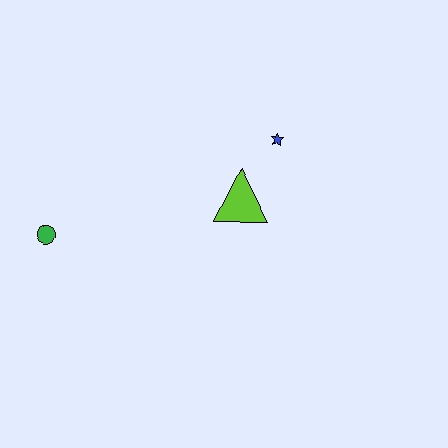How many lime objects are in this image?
There is 1 lime object.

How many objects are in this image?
There are 3 objects.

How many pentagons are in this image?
There are no pentagons.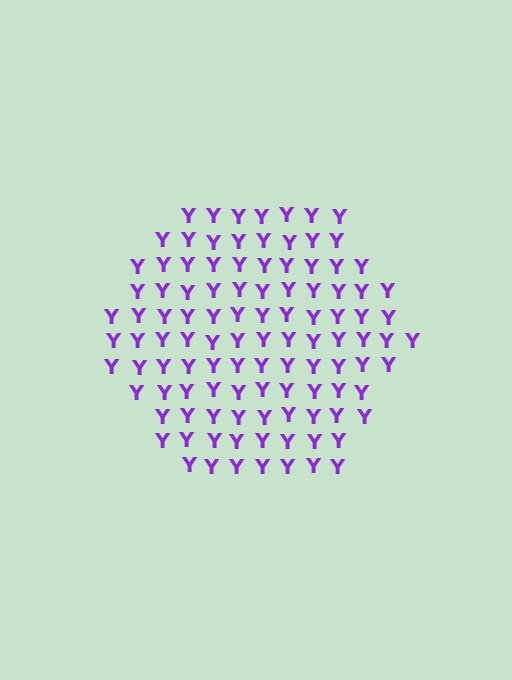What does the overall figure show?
The overall figure shows a hexagon.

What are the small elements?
The small elements are letter Y's.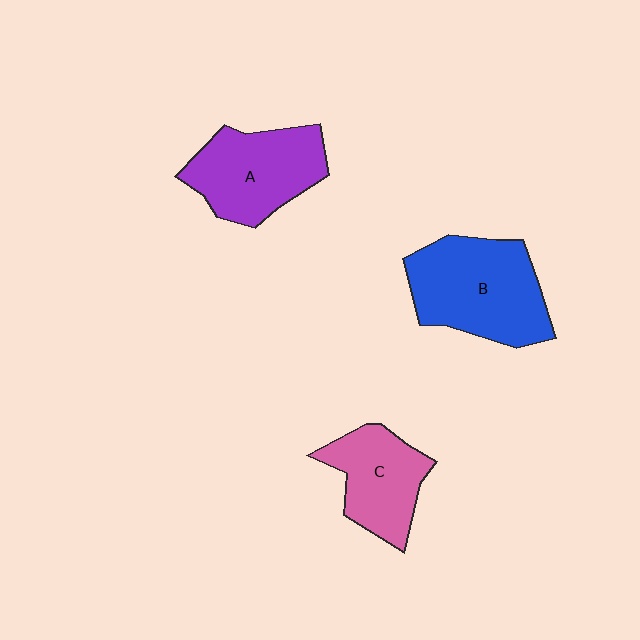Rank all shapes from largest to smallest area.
From largest to smallest: B (blue), A (purple), C (pink).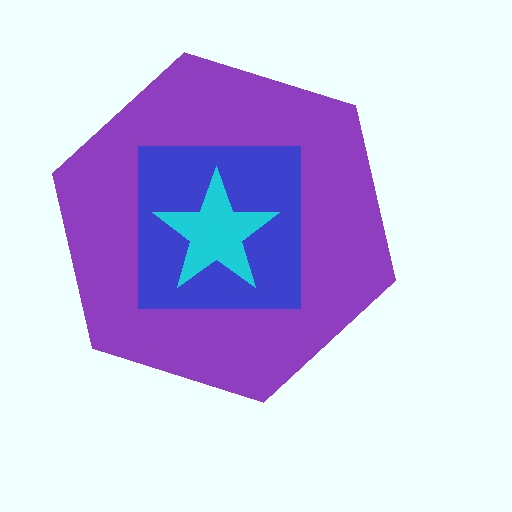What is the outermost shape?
The purple hexagon.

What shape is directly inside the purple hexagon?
The blue square.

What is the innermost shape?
The cyan star.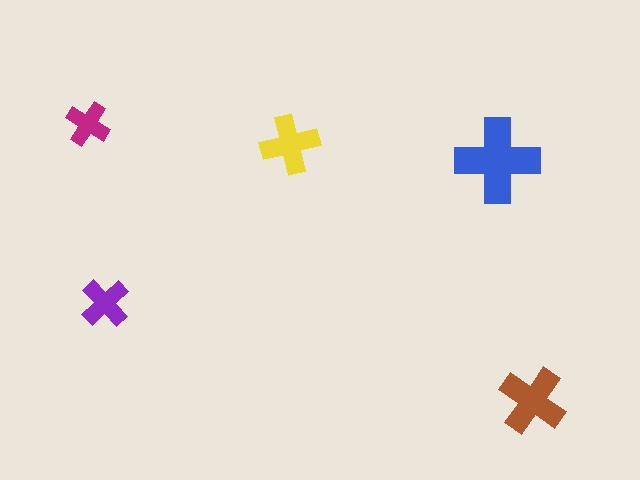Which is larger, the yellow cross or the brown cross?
The brown one.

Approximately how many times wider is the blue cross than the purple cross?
About 1.5 times wider.